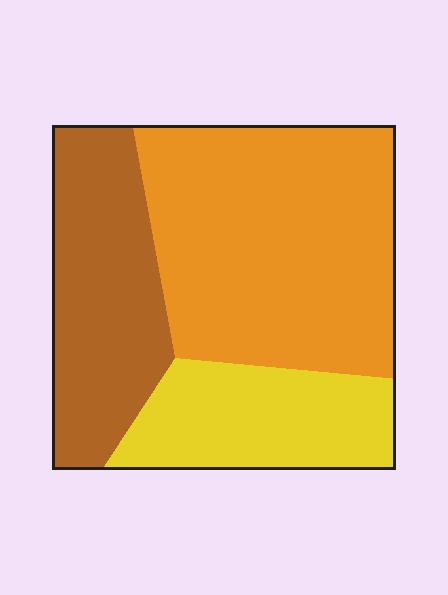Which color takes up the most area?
Orange, at roughly 50%.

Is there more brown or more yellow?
Brown.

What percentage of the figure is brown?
Brown covers roughly 30% of the figure.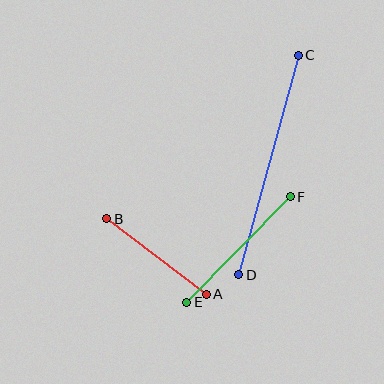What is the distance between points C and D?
The distance is approximately 227 pixels.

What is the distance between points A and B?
The distance is approximately 125 pixels.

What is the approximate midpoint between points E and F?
The midpoint is at approximately (238, 249) pixels.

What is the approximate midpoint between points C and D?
The midpoint is at approximately (269, 165) pixels.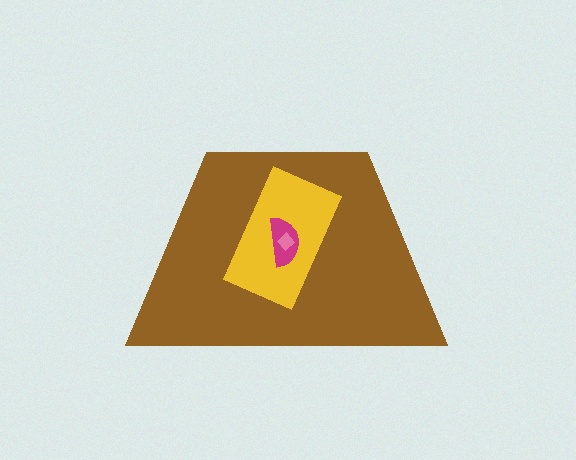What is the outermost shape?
The brown trapezoid.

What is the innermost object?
The pink diamond.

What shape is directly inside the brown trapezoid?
The yellow rectangle.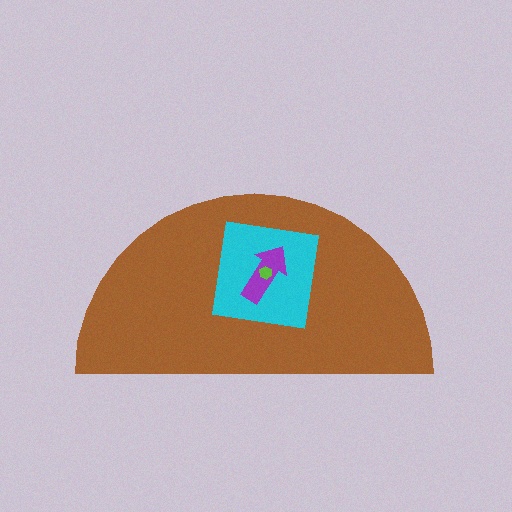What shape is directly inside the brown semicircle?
The cyan square.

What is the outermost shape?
The brown semicircle.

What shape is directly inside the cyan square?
The purple arrow.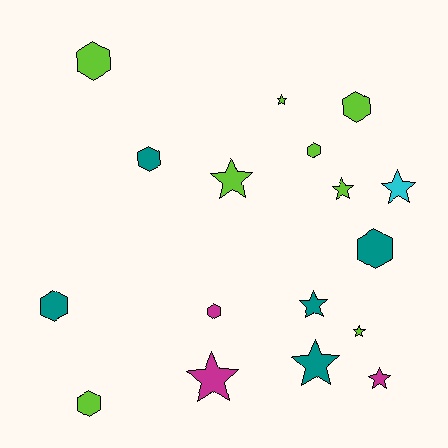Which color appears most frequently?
Lime, with 8 objects.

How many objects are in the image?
There are 17 objects.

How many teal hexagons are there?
There are 3 teal hexagons.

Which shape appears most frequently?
Star, with 9 objects.